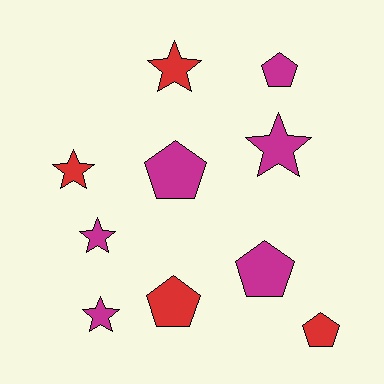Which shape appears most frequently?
Star, with 5 objects.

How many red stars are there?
There are 2 red stars.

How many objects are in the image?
There are 10 objects.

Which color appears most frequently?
Magenta, with 6 objects.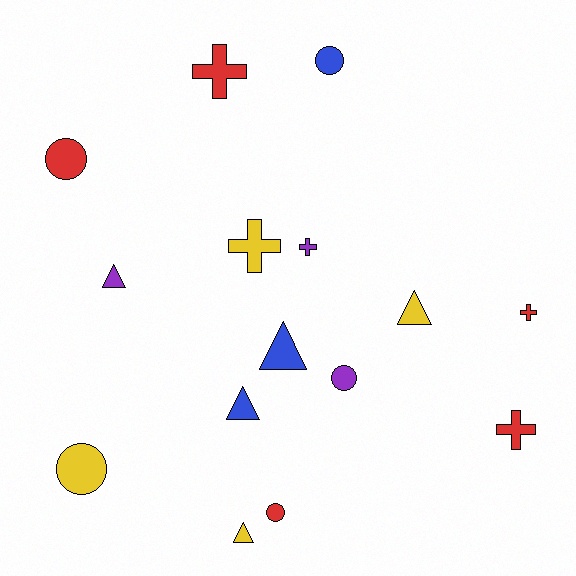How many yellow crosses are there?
There is 1 yellow cross.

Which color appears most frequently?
Red, with 5 objects.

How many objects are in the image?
There are 15 objects.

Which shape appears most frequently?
Cross, with 5 objects.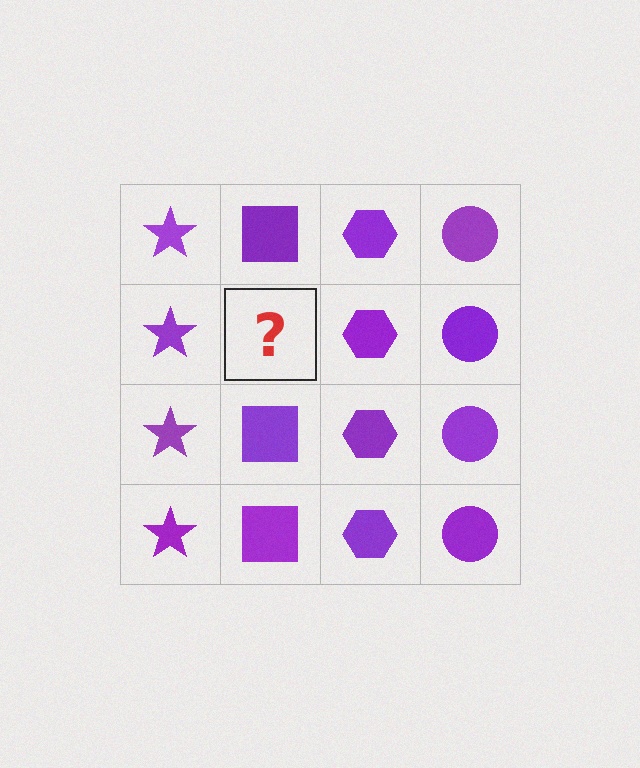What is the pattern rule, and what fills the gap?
The rule is that each column has a consistent shape. The gap should be filled with a purple square.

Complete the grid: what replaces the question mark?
The question mark should be replaced with a purple square.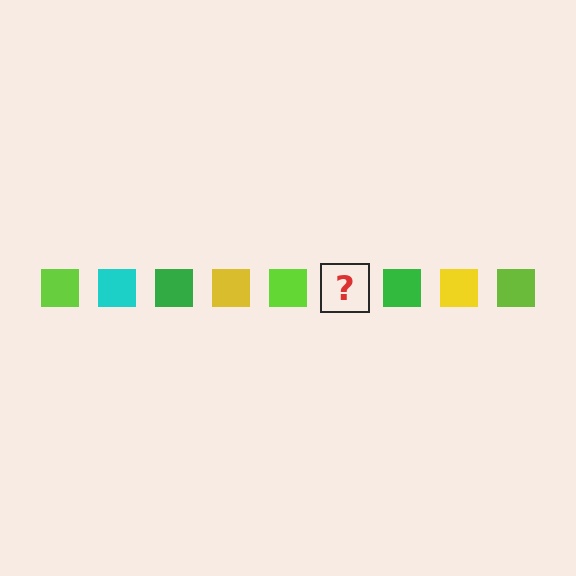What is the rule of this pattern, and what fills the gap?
The rule is that the pattern cycles through lime, cyan, green, yellow squares. The gap should be filled with a cyan square.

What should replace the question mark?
The question mark should be replaced with a cyan square.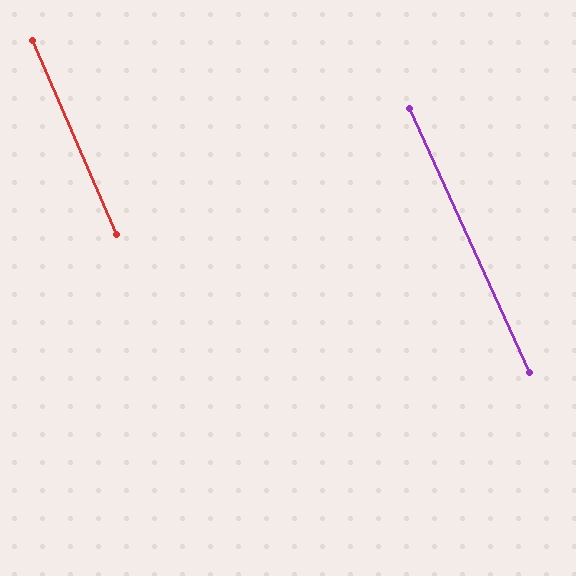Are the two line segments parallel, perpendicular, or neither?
Parallel — their directions differ by only 0.8°.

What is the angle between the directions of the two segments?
Approximately 1 degree.